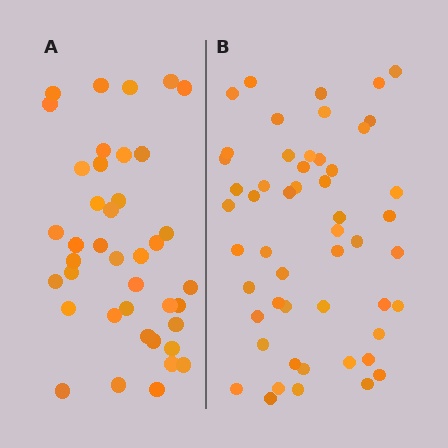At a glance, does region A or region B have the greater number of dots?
Region B (the right region) has more dots.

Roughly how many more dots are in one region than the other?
Region B has roughly 12 or so more dots than region A.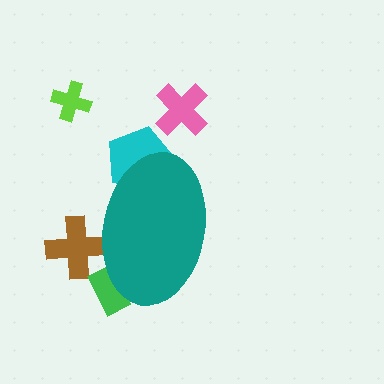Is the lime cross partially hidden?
No, the lime cross is fully visible.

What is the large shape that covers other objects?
A teal ellipse.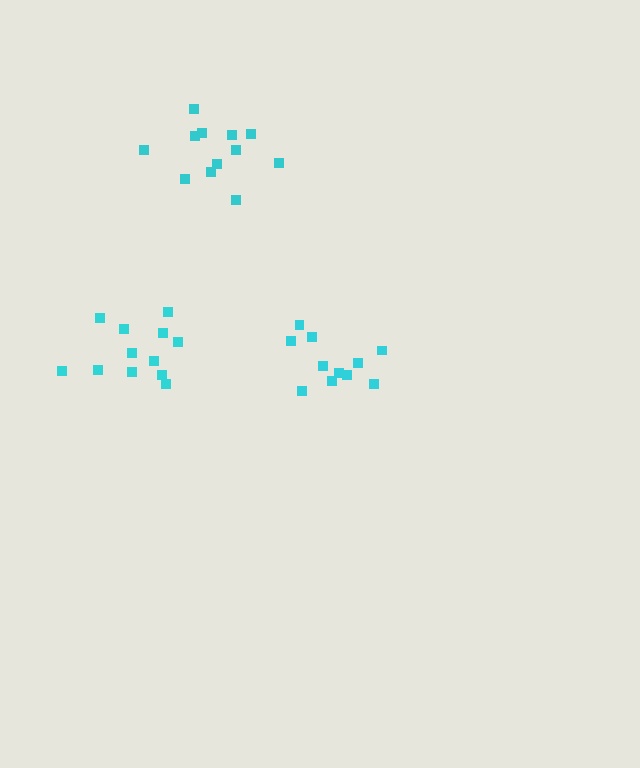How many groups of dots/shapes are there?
There are 3 groups.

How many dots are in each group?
Group 1: 11 dots, Group 2: 12 dots, Group 3: 12 dots (35 total).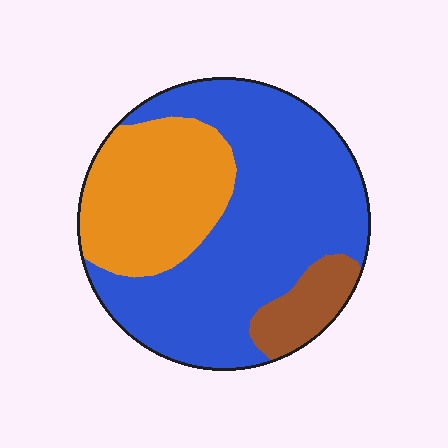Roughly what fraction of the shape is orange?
Orange takes up between a sixth and a third of the shape.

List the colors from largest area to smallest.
From largest to smallest: blue, orange, brown.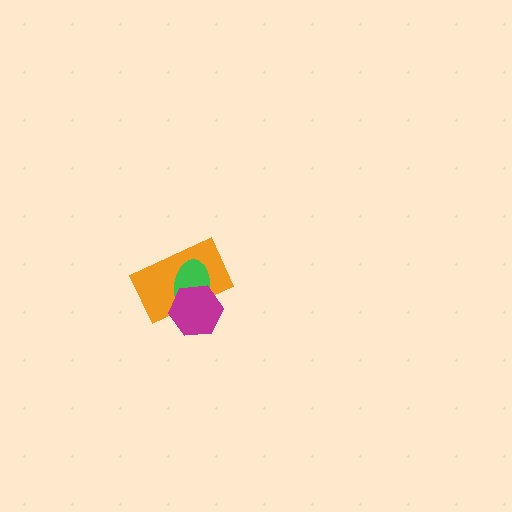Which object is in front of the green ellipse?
The magenta hexagon is in front of the green ellipse.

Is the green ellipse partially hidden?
Yes, it is partially covered by another shape.